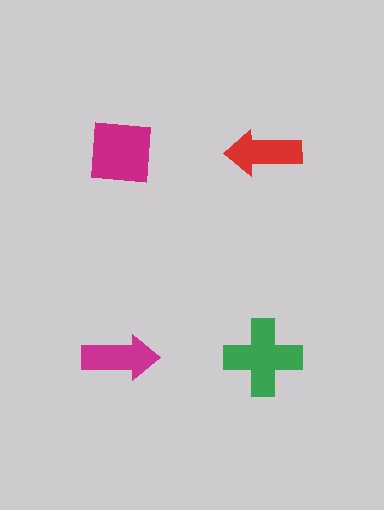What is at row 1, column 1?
A magenta square.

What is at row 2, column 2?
A green cross.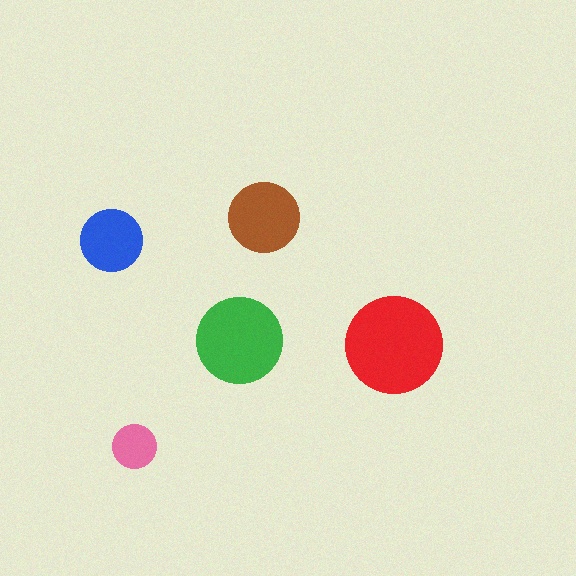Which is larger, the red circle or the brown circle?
The red one.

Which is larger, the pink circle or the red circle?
The red one.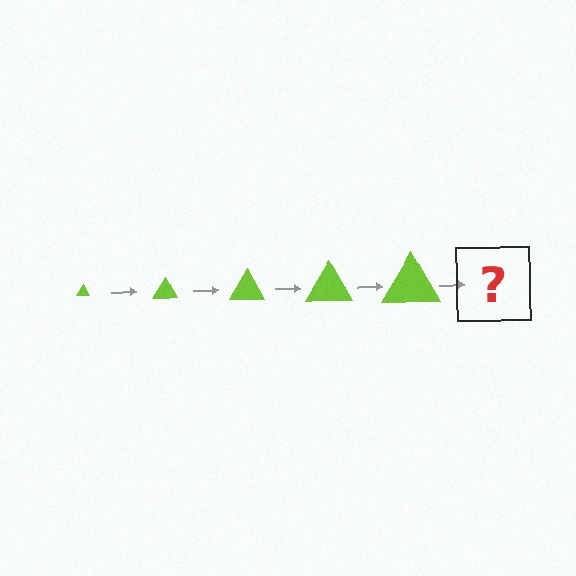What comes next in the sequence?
The next element should be a lime triangle, larger than the previous one.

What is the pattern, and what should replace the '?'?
The pattern is that the triangle gets progressively larger each step. The '?' should be a lime triangle, larger than the previous one.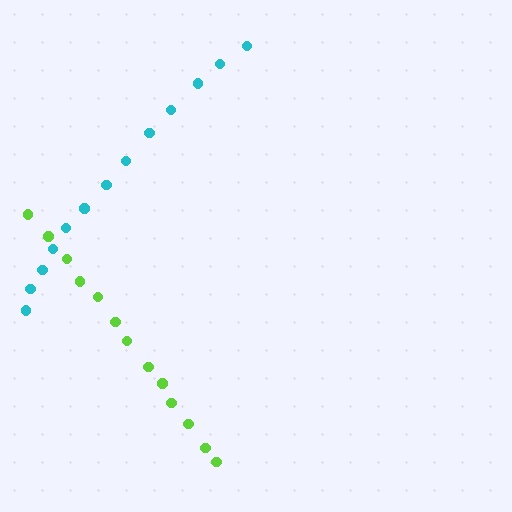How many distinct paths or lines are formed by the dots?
There are 2 distinct paths.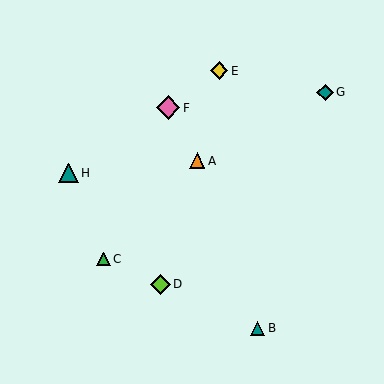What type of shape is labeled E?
Shape E is a yellow diamond.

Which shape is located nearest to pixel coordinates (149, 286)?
The lime diamond (labeled D) at (160, 284) is nearest to that location.